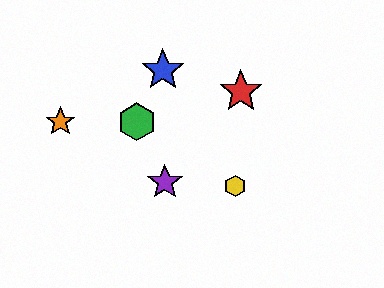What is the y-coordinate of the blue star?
The blue star is at y≈70.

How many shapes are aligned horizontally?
2 shapes (the green hexagon, the orange star) are aligned horizontally.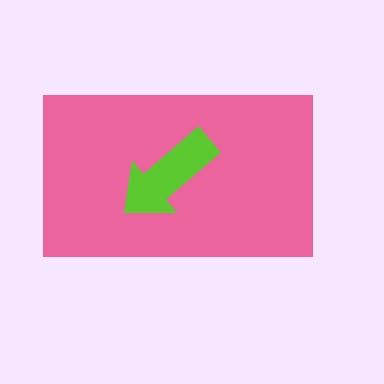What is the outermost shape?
The pink rectangle.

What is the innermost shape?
The lime arrow.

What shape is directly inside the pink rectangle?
The lime arrow.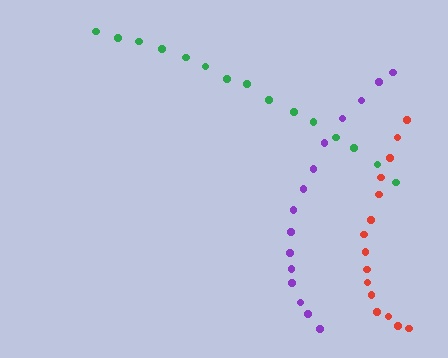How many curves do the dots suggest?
There are 3 distinct paths.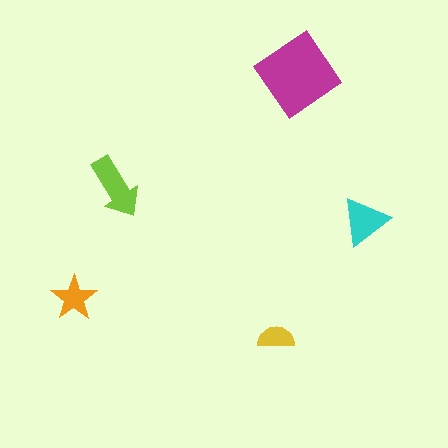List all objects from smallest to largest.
The yellow semicircle, the orange star, the cyan triangle, the lime arrow, the magenta diamond.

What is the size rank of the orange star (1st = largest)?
4th.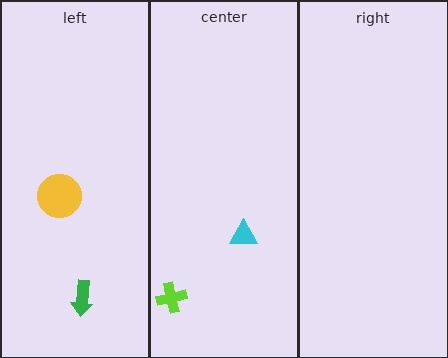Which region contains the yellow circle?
The left region.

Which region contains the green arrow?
The left region.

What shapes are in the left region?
The green arrow, the yellow circle.